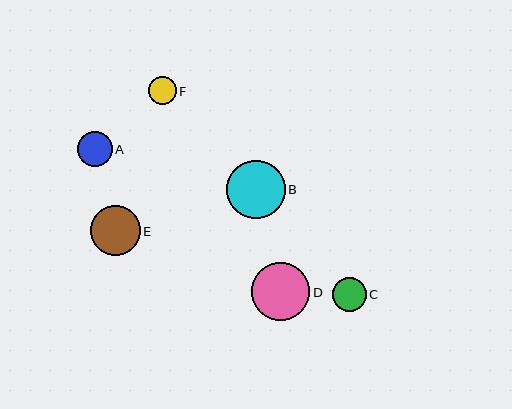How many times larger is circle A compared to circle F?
Circle A is approximately 1.3 times the size of circle F.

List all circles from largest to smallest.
From largest to smallest: B, D, E, A, C, F.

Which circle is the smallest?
Circle F is the smallest with a size of approximately 28 pixels.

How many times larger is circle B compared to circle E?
Circle B is approximately 1.2 times the size of circle E.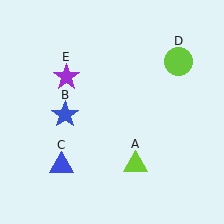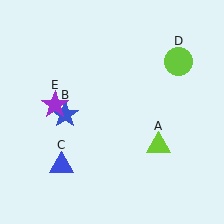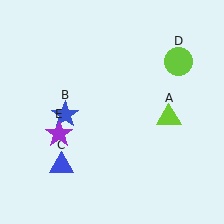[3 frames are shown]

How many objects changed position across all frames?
2 objects changed position: lime triangle (object A), purple star (object E).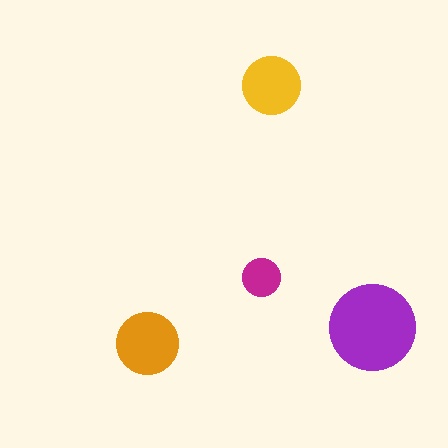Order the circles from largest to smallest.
the purple one, the orange one, the yellow one, the magenta one.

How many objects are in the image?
There are 4 objects in the image.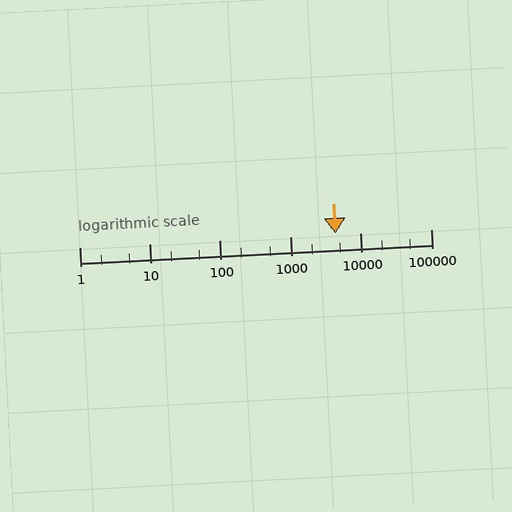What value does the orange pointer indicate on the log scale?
The pointer indicates approximately 4400.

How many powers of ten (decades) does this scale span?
The scale spans 5 decades, from 1 to 100000.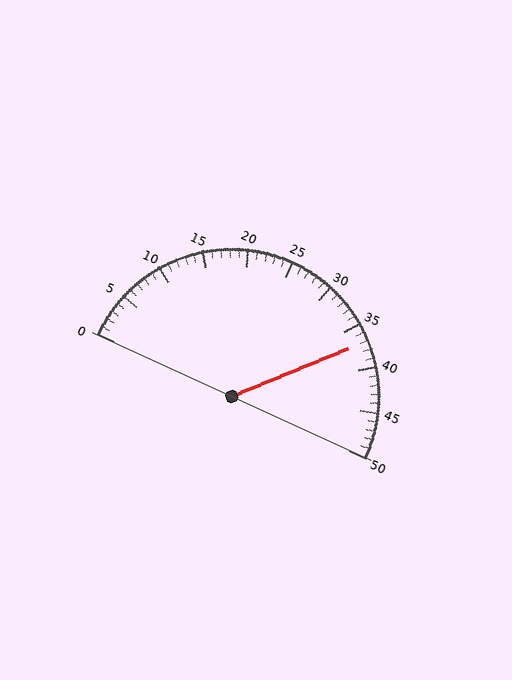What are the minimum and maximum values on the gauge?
The gauge ranges from 0 to 50.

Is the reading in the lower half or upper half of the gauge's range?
The reading is in the upper half of the range (0 to 50).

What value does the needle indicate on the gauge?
The needle indicates approximately 37.